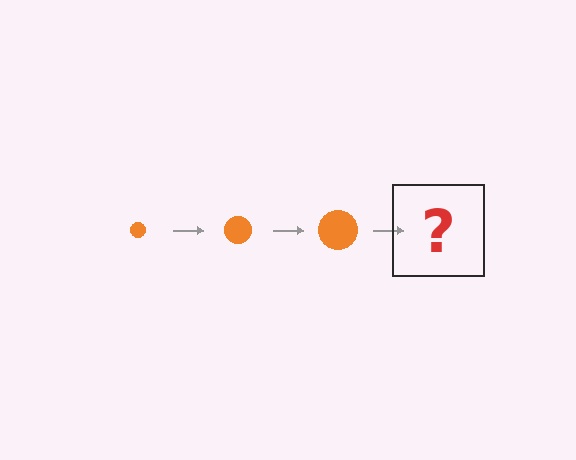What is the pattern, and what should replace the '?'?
The pattern is that the circle gets progressively larger each step. The '?' should be an orange circle, larger than the previous one.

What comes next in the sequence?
The next element should be an orange circle, larger than the previous one.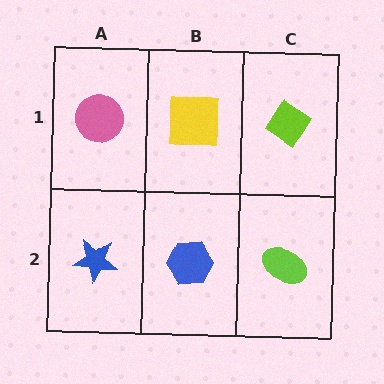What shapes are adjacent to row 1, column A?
A blue star (row 2, column A), a yellow square (row 1, column B).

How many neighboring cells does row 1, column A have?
2.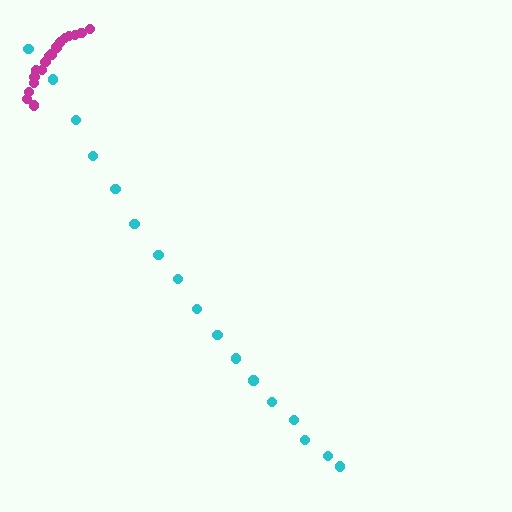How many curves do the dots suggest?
There are 2 distinct paths.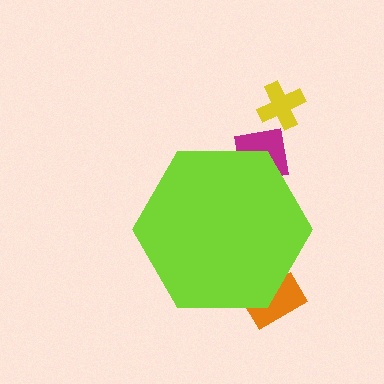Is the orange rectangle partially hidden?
Yes, the orange rectangle is partially hidden behind the lime hexagon.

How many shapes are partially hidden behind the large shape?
2 shapes are partially hidden.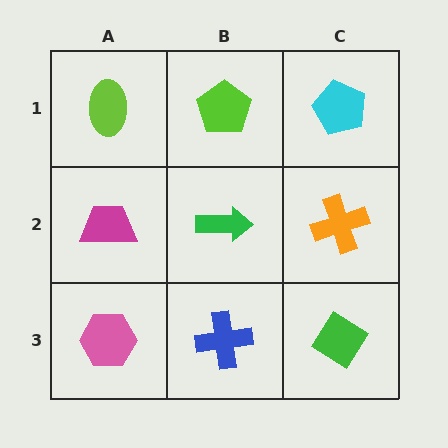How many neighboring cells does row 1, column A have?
2.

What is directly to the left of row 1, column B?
A lime ellipse.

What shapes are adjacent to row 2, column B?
A lime pentagon (row 1, column B), a blue cross (row 3, column B), a magenta trapezoid (row 2, column A), an orange cross (row 2, column C).